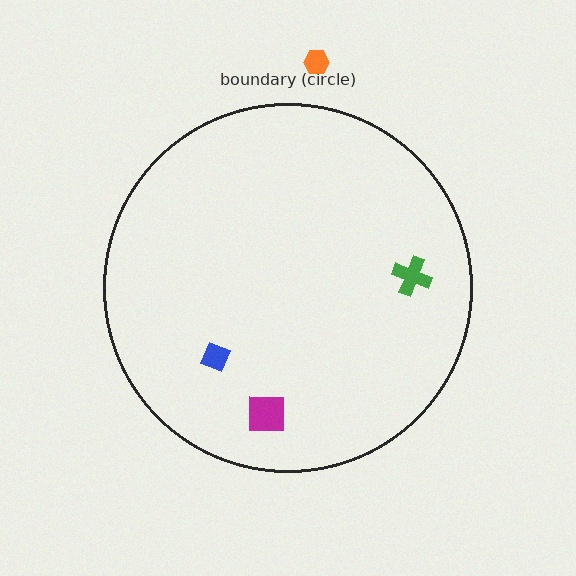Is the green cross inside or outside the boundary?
Inside.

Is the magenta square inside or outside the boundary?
Inside.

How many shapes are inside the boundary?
3 inside, 1 outside.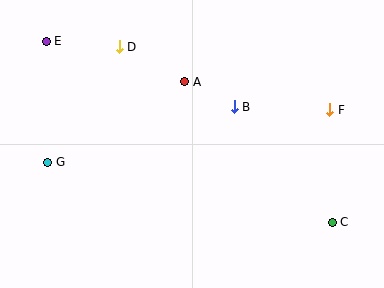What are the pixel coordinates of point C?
Point C is at (332, 222).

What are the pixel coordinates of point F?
Point F is at (330, 110).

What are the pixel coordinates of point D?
Point D is at (119, 47).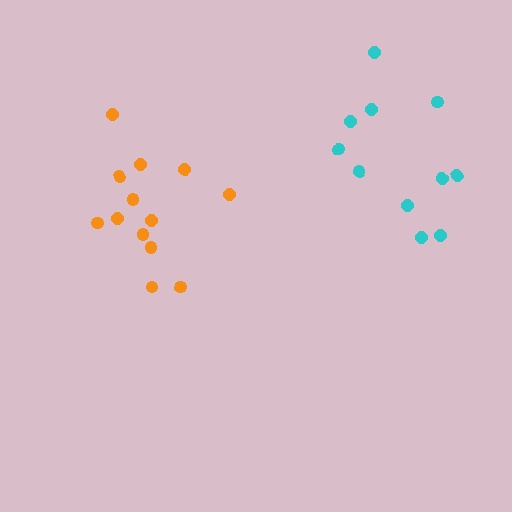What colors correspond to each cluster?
The clusters are colored: orange, cyan.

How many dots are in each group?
Group 1: 13 dots, Group 2: 11 dots (24 total).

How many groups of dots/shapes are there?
There are 2 groups.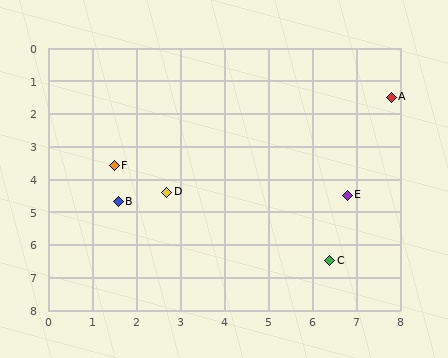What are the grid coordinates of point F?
Point F is at approximately (1.5, 3.6).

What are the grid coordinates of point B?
Point B is at approximately (1.6, 4.7).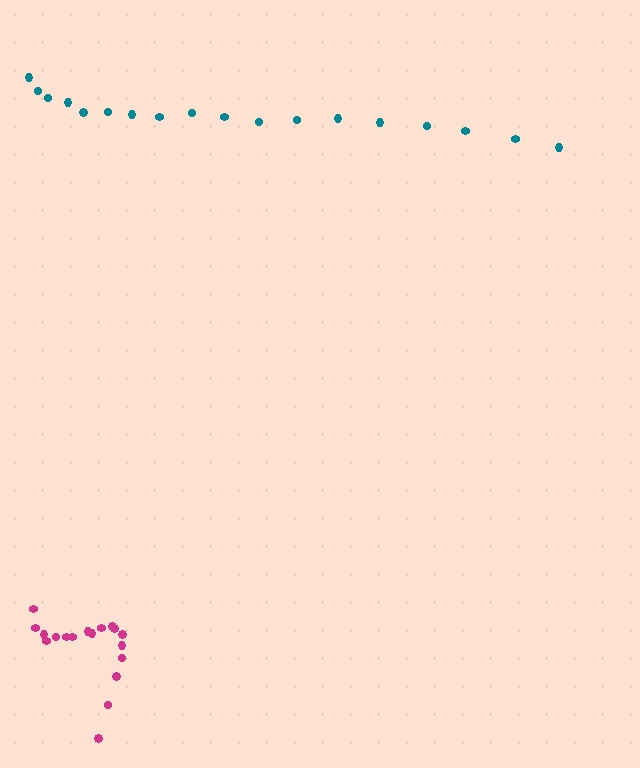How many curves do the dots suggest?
There are 2 distinct paths.